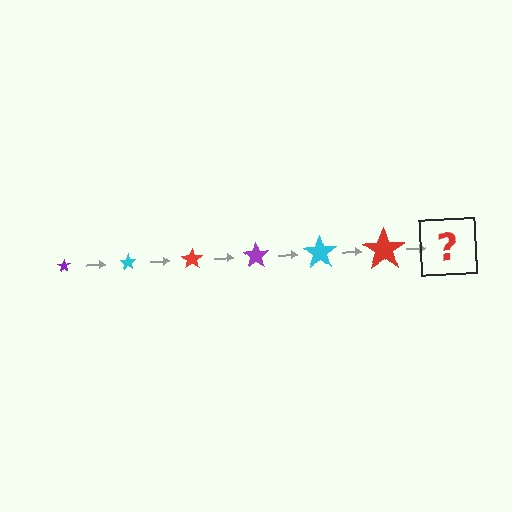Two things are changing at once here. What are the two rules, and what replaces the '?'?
The two rules are that the star grows larger each step and the color cycles through purple, cyan, and red. The '?' should be a purple star, larger than the previous one.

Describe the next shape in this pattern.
It should be a purple star, larger than the previous one.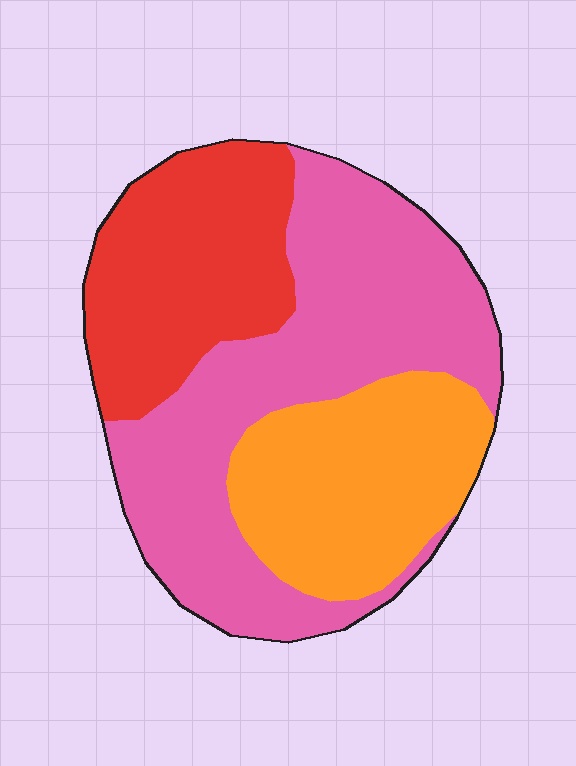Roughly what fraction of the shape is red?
Red covers 26% of the shape.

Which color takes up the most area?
Pink, at roughly 45%.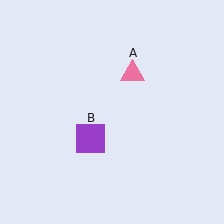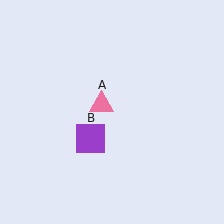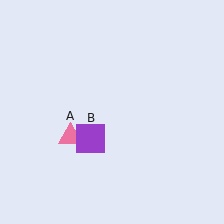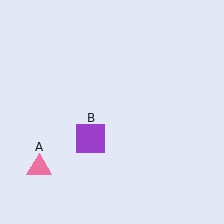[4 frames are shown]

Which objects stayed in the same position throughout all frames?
Purple square (object B) remained stationary.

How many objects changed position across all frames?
1 object changed position: pink triangle (object A).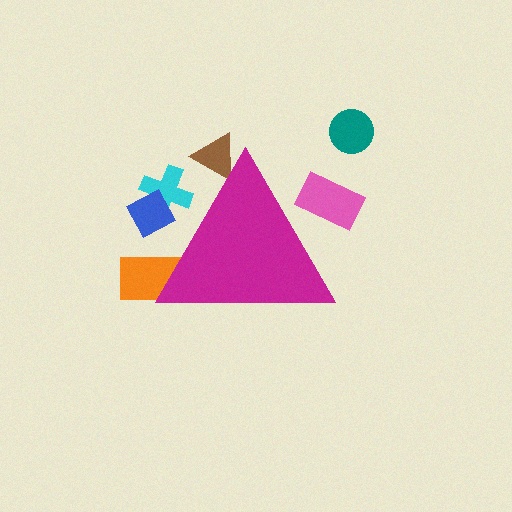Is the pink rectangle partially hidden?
Yes, the pink rectangle is partially hidden behind the magenta triangle.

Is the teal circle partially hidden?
No, the teal circle is fully visible.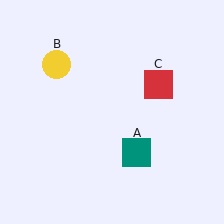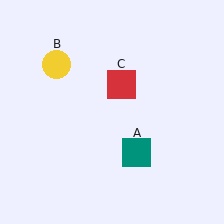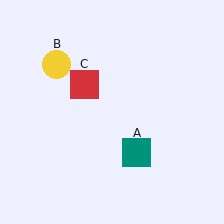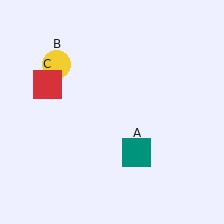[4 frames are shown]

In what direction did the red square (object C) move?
The red square (object C) moved left.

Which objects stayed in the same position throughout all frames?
Teal square (object A) and yellow circle (object B) remained stationary.